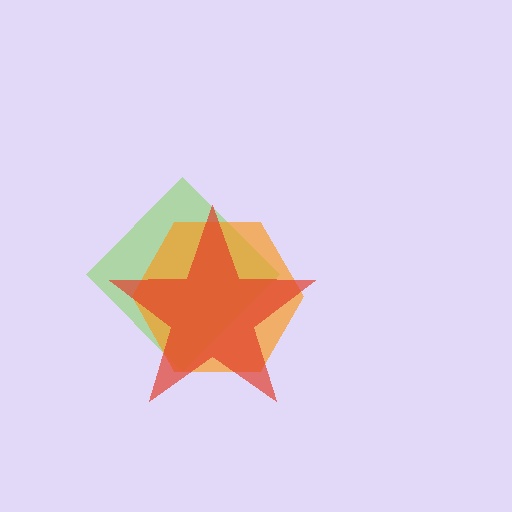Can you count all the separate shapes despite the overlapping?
Yes, there are 3 separate shapes.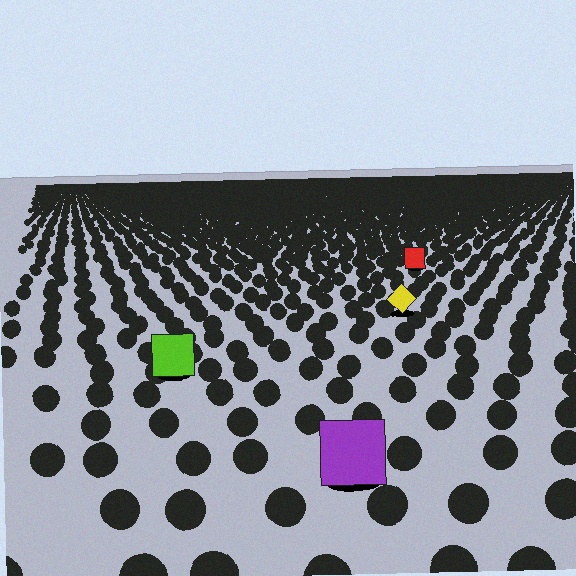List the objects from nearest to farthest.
From nearest to farthest: the purple square, the lime square, the yellow diamond, the red square.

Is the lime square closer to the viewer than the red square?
Yes. The lime square is closer — you can tell from the texture gradient: the ground texture is coarser near it.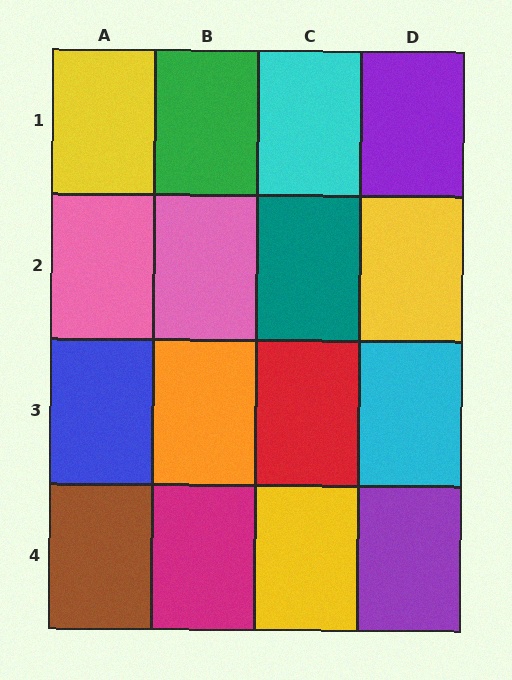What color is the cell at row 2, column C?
Teal.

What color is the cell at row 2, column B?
Pink.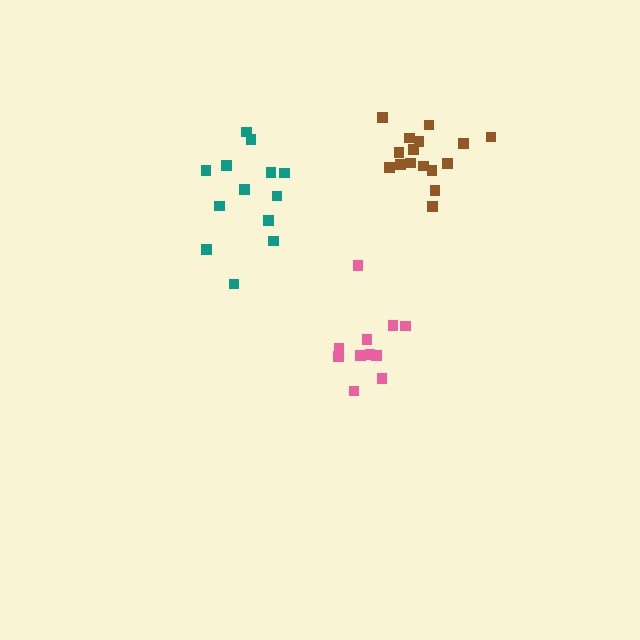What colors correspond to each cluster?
The clusters are colored: brown, pink, teal.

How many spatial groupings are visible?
There are 3 spatial groupings.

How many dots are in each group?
Group 1: 16 dots, Group 2: 11 dots, Group 3: 13 dots (40 total).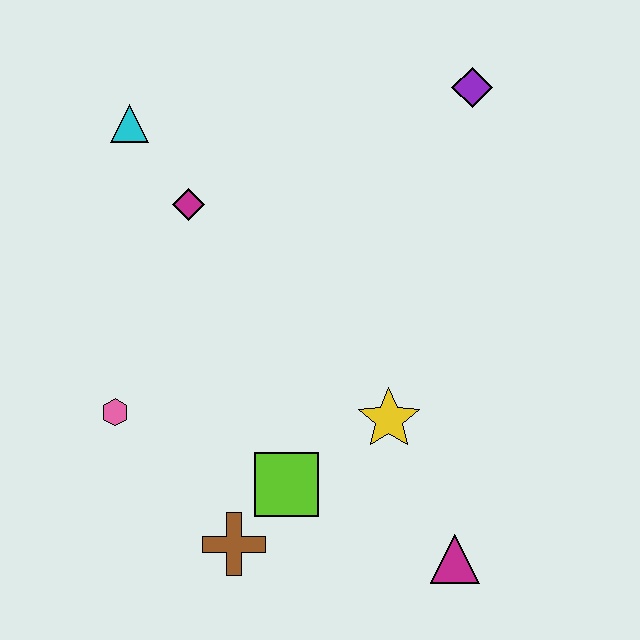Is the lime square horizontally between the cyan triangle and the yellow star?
Yes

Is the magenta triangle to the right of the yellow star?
Yes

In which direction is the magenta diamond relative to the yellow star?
The magenta diamond is above the yellow star.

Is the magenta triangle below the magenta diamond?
Yes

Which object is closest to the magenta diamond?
The cyan triangle is closest to the magenta diamond.